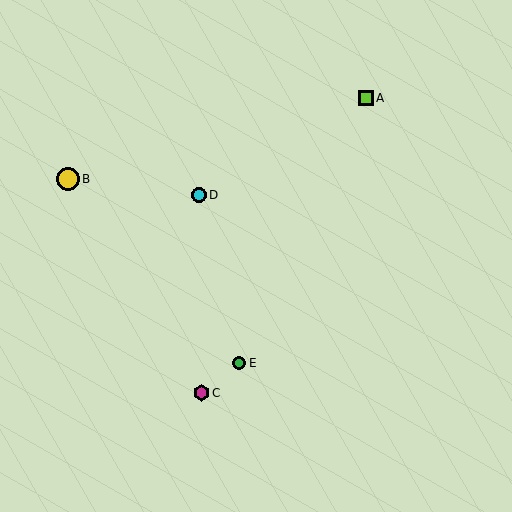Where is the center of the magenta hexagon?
The center of the magenta hexagon is at (201, 393).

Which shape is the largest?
The yellow circle (labeled B) is the largest.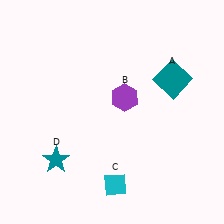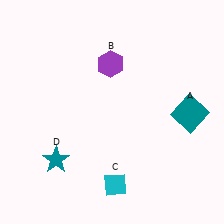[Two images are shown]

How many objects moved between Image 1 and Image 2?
2 objects moved between the two images.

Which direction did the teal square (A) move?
The teal square (A) moved down.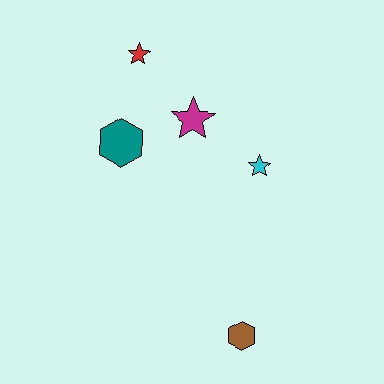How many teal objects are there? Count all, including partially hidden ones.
There is 1 teal object.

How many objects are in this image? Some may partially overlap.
There are 5 objects.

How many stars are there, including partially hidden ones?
There are 3 stars.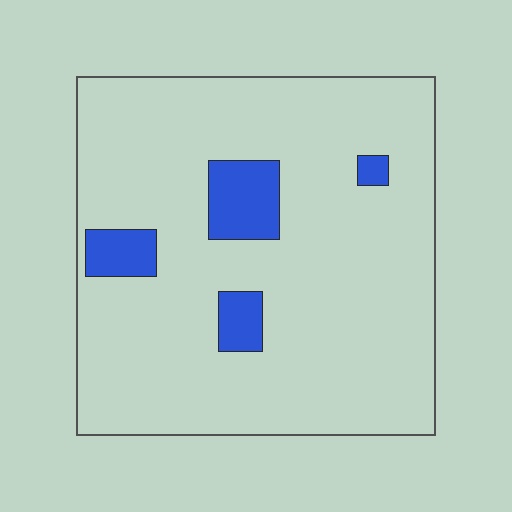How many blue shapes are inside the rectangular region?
4.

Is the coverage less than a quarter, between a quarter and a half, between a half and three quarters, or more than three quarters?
Less than a quarter.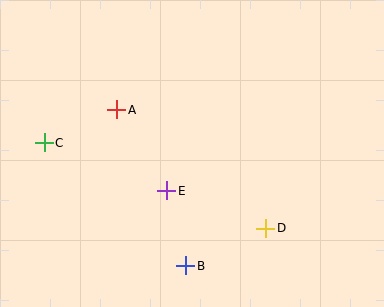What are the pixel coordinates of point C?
Point C is at (44, 143).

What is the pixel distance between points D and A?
The distance between D and A is 190 pixels.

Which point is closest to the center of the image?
Point E at (167, 191) is closest to the center.